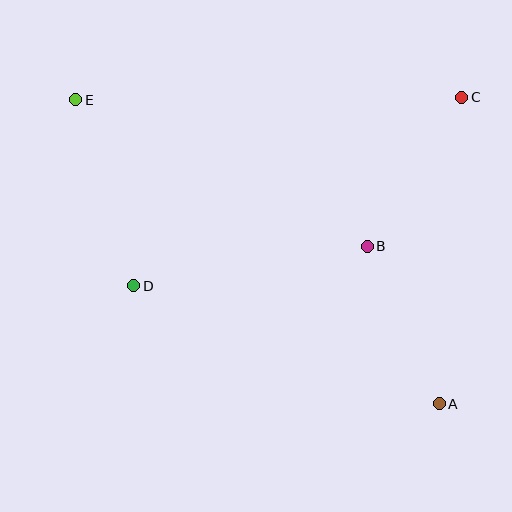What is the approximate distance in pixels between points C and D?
The distance between C and D is approximately 378 pixels.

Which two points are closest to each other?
Points A and B are closest to each other.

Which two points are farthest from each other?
Points A and E are farthest from each other.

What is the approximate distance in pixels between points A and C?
The distance between A and C is approximately 307 pixels.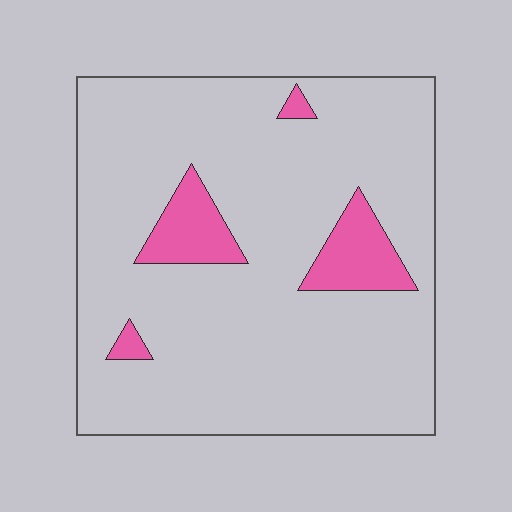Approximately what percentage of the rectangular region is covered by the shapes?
Approximately 10%.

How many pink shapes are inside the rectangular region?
4.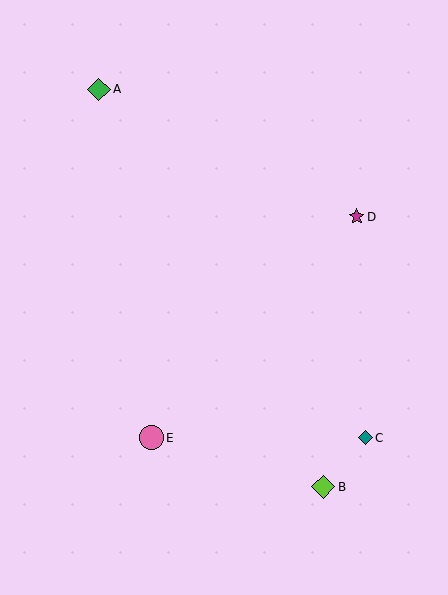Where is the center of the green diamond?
The center of the green diamond is at (99, 89).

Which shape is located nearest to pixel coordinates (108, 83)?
The green diamond (labeled A) at (99, 89) is nearest to that location.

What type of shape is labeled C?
Shape C is a teal diamond.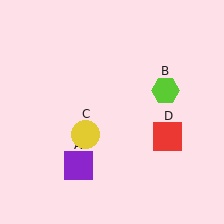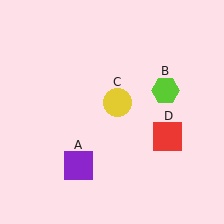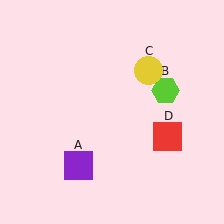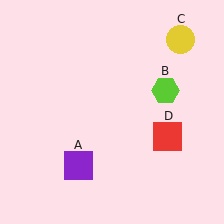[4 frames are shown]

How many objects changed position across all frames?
1 object changed position: yellow circle (object C).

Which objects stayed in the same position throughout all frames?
Purple square (object A) and lime hexagon (object B) and red square (object D) remained stationary.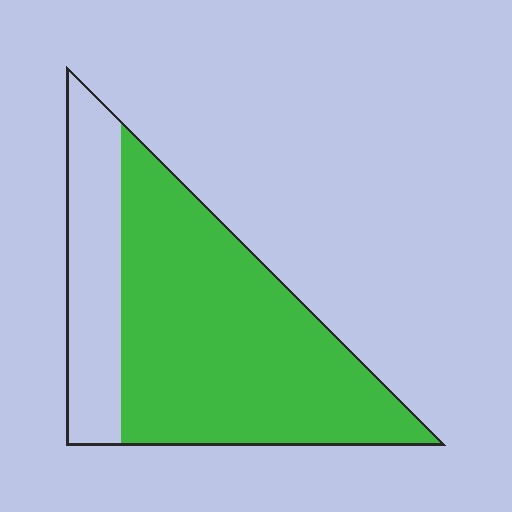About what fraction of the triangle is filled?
About three quarters (3/4).